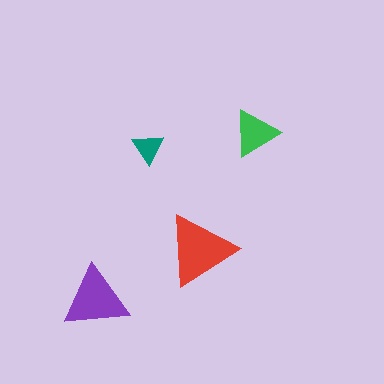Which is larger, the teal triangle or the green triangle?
The green one.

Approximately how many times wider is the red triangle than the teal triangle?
About 2.5 times wider.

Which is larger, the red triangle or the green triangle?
The red one.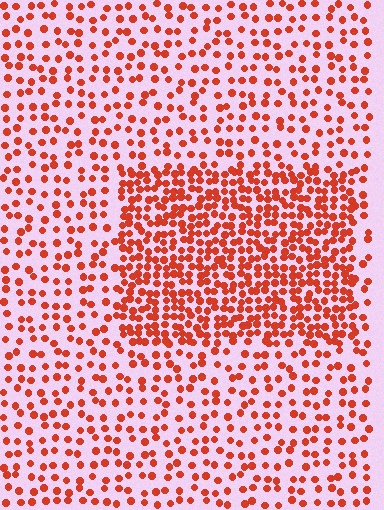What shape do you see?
I see a rectangle.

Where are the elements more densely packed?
The elements are more densely packed inside the rectangle boundary.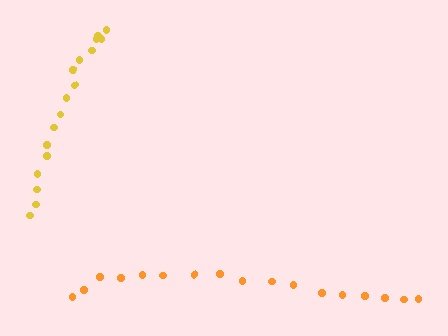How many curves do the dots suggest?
There are 2 distinct paths.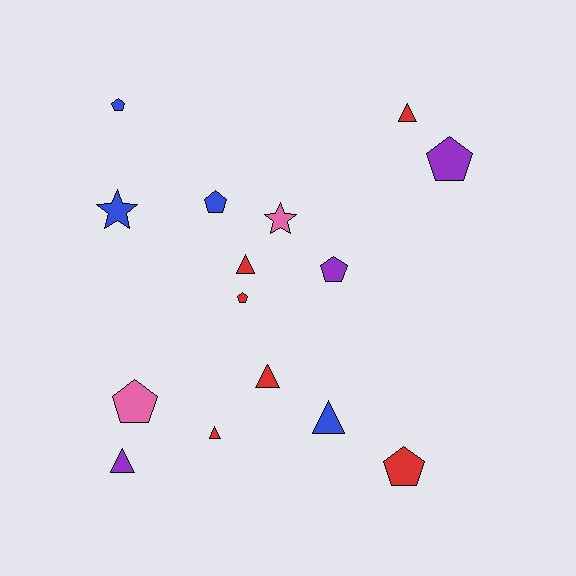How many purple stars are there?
There are no purple stars.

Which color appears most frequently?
Red, with 6 objects.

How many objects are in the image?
There are 15 objects.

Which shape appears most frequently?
Pentagon, with 7 objects.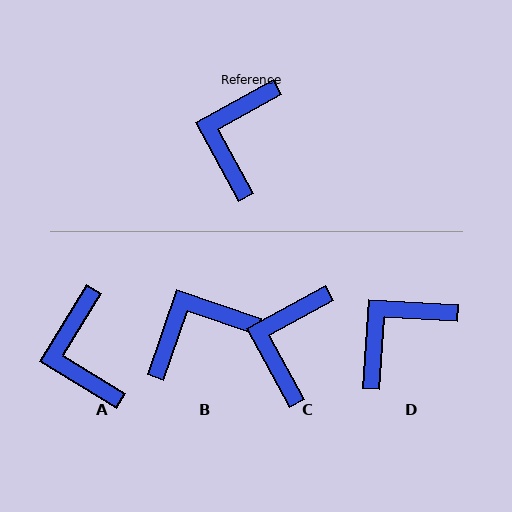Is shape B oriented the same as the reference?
No, it is off by about 47 degrees.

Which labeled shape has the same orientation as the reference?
C.